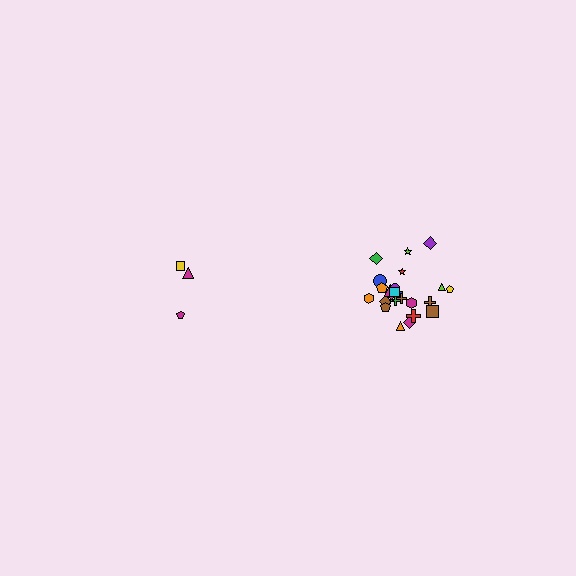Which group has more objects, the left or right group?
The right group.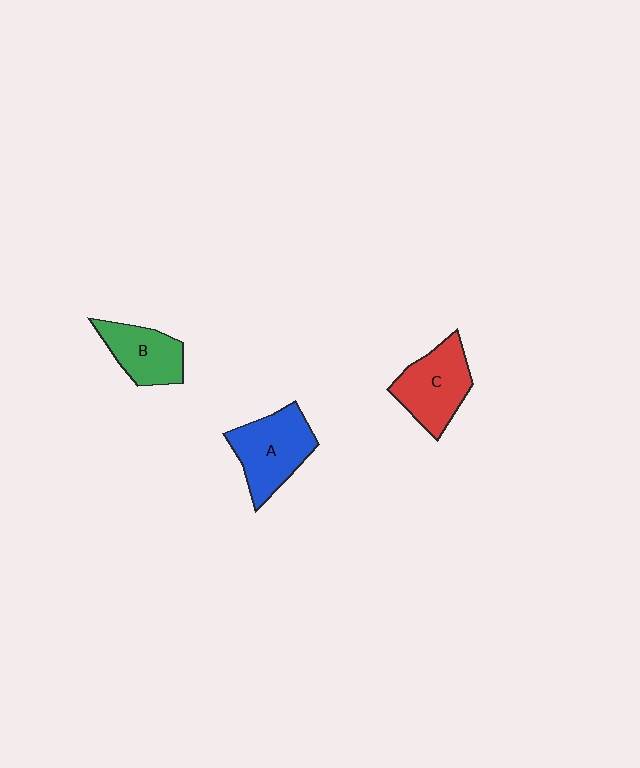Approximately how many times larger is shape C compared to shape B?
Approximately 1.2 times.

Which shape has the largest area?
Shape A (blue).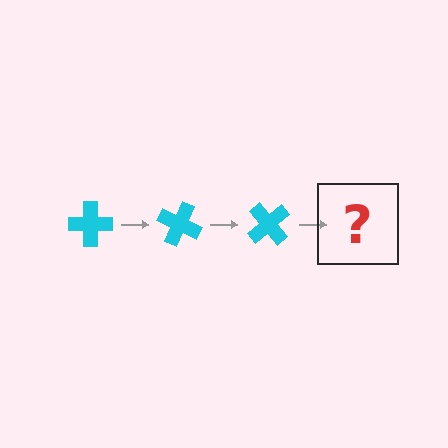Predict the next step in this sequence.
The next step is a cyan cross rotated 75 degrees.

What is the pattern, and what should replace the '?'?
The pattern is that the cross rotates 25 degrees each step. The '?' should be a cyan cross rotated 75 degrees.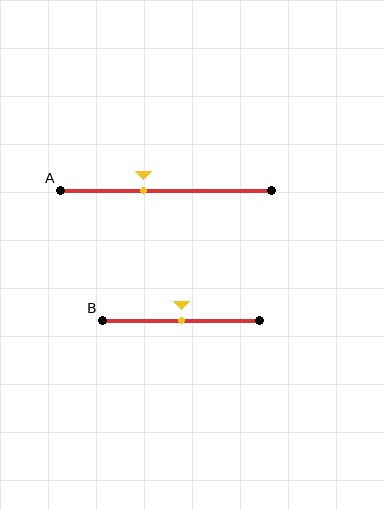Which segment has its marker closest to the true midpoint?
Segment B has its marker closest to the true midpoint.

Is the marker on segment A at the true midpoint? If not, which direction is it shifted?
No, the marker on segment A is shifted to the left by about 10% of the segment length.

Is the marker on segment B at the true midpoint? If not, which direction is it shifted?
Yes, the marker on segment B is at the true midpoint.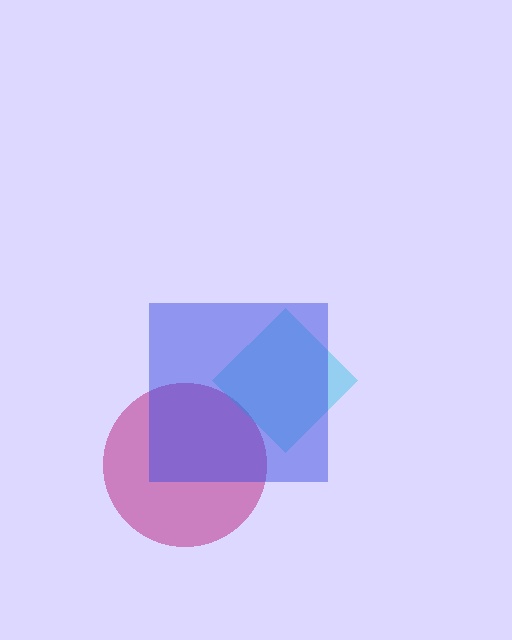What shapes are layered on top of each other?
The layered shapes are: a magenta circle, a cyan diamond, a blue square.